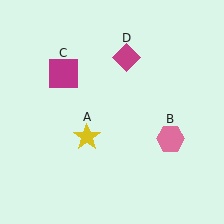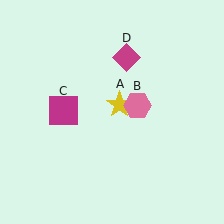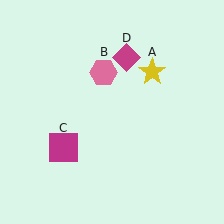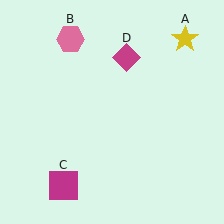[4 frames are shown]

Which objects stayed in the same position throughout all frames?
Magenta diamond (object D) remained stationary.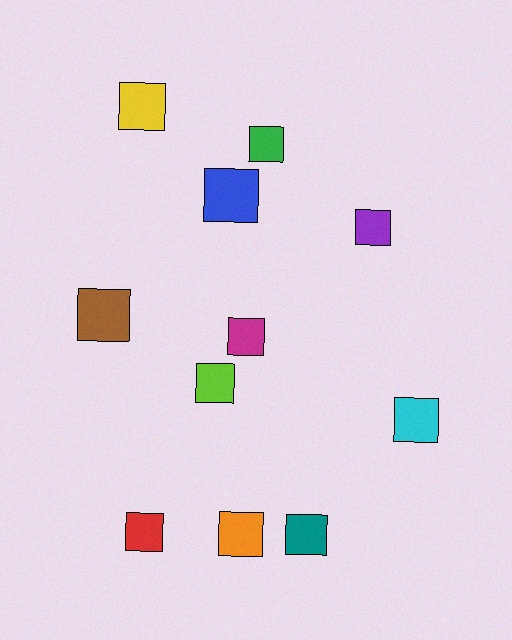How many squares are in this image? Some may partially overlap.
There are 11 squares.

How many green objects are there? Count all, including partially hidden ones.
There is 1 green object.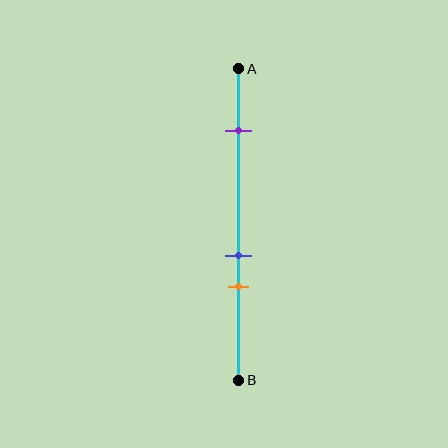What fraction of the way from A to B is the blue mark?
The blue mark is approximately 60% (0.6) of the way from A to B.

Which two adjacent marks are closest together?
The blue and orange marks are the closest adjacent pair.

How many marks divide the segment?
There are 3 marks dividing the segment.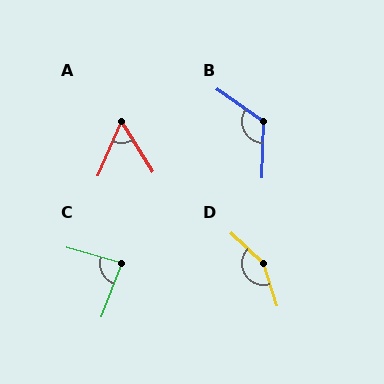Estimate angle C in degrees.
Approximately 85 degrees.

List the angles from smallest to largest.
A (55°), C (85°), B (123°), D (151°).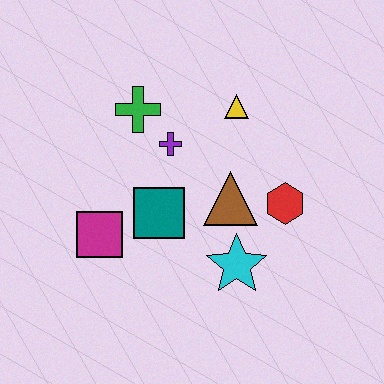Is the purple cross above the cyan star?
Yes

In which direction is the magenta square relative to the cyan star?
The magenta square is to the left of the cyan star.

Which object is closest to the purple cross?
The green cross is closest to the purple cross.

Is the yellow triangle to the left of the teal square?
No